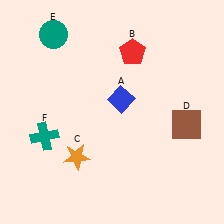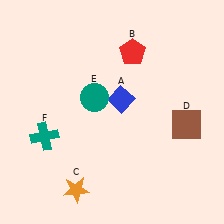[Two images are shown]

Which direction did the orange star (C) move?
The orange star (C) moved down.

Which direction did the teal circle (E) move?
The teal circle (E) moved down.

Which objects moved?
The objects that moved are: the orange star (C), the teal circle (E).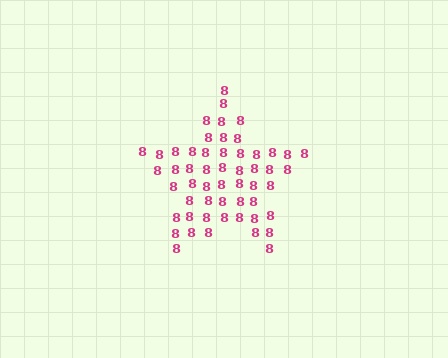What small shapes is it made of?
It is made of small digit 8's.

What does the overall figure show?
The overall figure shows a star.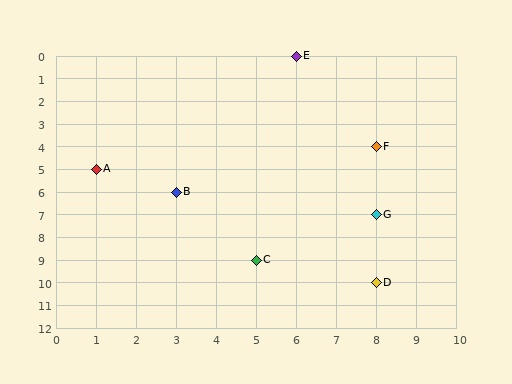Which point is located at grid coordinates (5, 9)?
Point C is at (5, 9).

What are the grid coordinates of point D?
Point D is at grid coordinates (8, 10).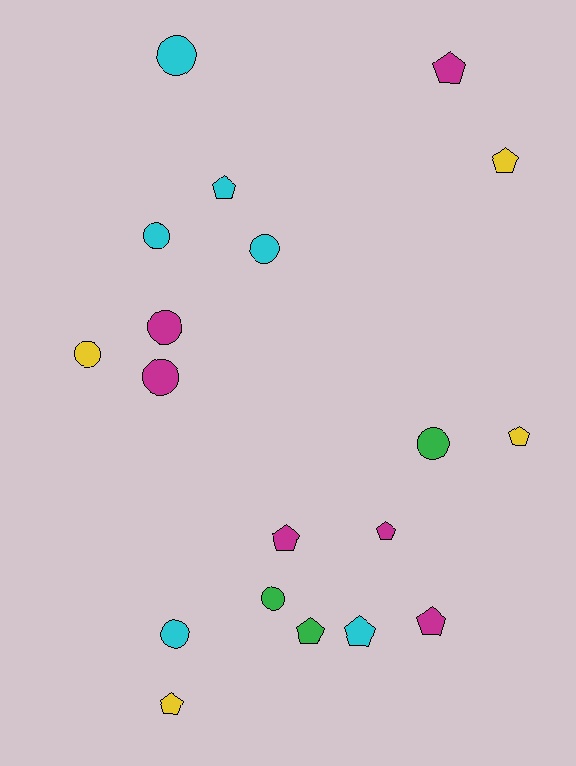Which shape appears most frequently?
Pentagon, with 10 objects.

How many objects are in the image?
There are 19 objects.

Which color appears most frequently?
Magenta, with 6 objects.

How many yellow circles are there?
There is 1 yellow circle.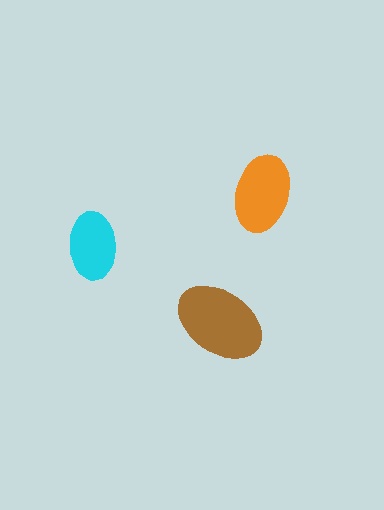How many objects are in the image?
There are 3 objects in the image.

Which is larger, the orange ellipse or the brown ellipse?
The brown one.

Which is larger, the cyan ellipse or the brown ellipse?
The brown one.